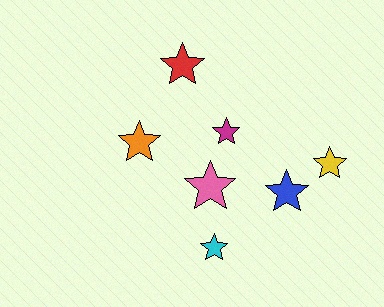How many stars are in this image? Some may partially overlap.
There are 7 stars.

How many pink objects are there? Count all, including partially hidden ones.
There is 1 pink object.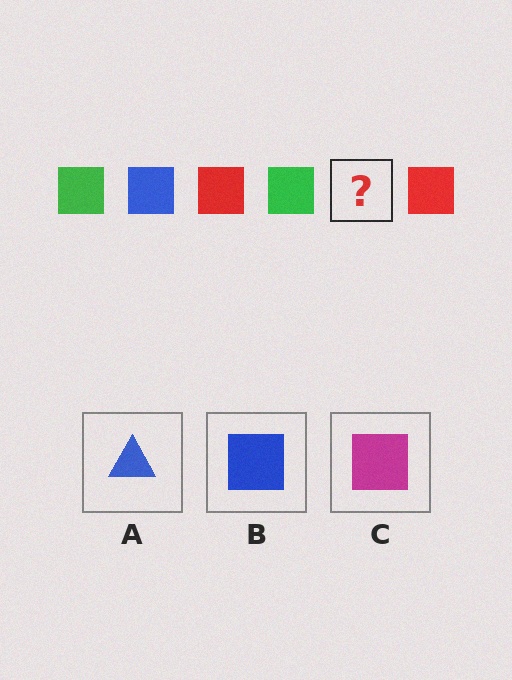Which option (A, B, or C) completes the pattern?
B.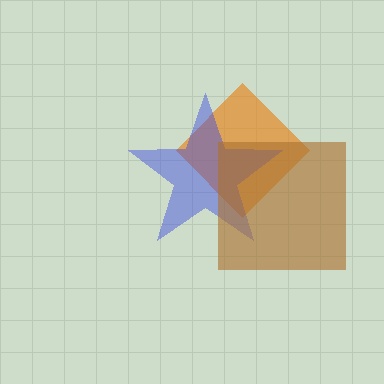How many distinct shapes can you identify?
There are 3 distinct shapes: an orange diamond, a blue star, a brown square.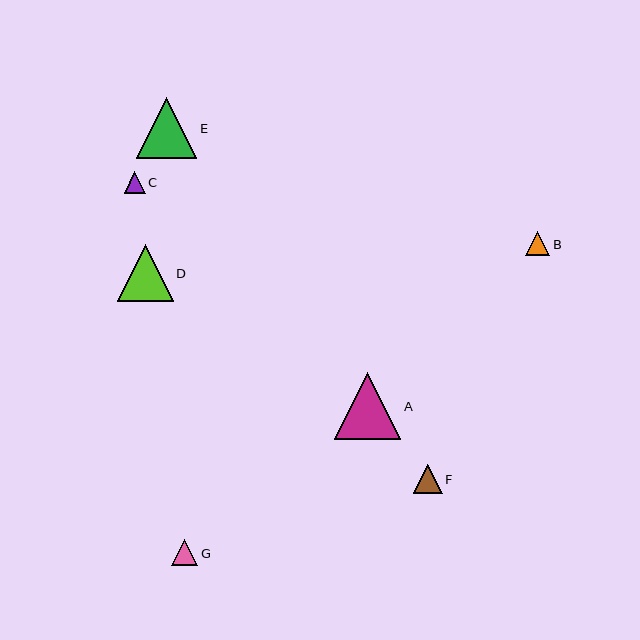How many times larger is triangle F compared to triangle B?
Triangle F is approximately 1.2 times the size of triangle B.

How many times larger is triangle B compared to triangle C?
Triangle B is approximately 1.2 times the size of triangle C.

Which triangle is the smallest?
Triangle C is the smallest with a size of approximately 21 pixels.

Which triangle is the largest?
Triangle A is the largest with a size of approximately 67 pixels.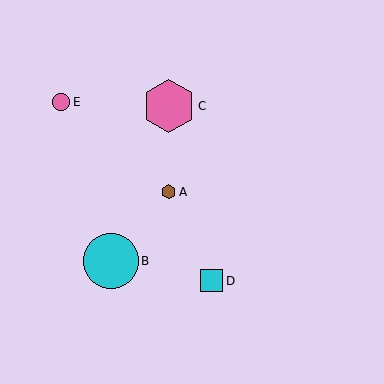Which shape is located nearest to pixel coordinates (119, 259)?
The cyan circle (labeled B) at (111, 261) is nearest to that location.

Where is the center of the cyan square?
The center of the cyan square is at (212, 281).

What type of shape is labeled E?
Shape E is a pink circle.